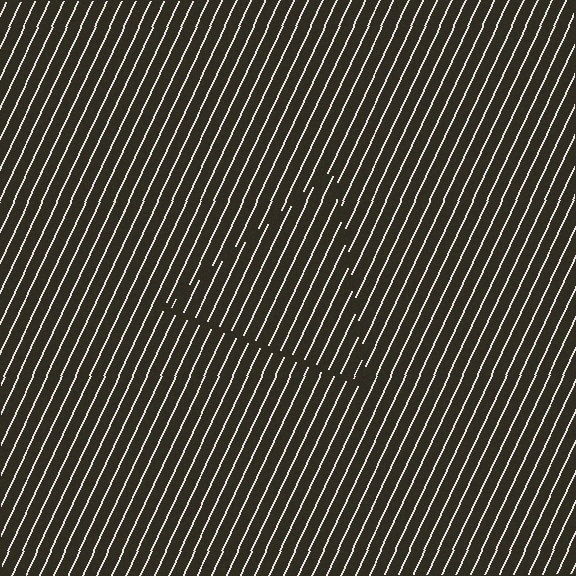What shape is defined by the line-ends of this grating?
An illusory triangle. The interior of the shape contains the same grating, shifted by half a period — the contour is defined by the phase discontinuity where line-ends from the inner and outer gratings abut.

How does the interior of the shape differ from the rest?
The interior of the shape contains the same grating, shifted by half a period — the contour is defined by the phase discontinuity where line-ends from the inner and outer gratings abut.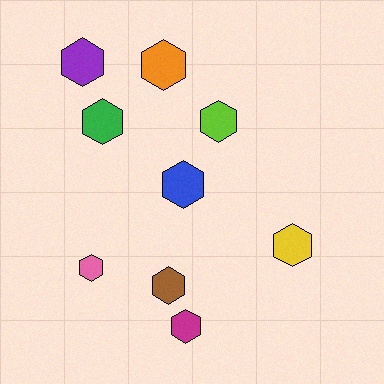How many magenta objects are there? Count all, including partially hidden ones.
There is 1 magenta object.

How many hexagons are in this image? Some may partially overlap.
There are 9 hexagons.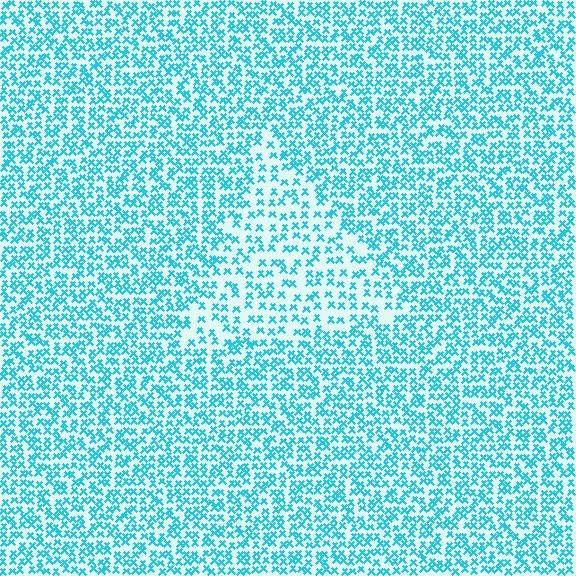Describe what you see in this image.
The image contains small cyan elements arranged at two different densities. A triangle-shaped region is visible where the elements are less densely packed than the surrounding area.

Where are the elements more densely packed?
The elements are more densely packed outside the triangle boundary.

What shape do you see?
I see a triangle.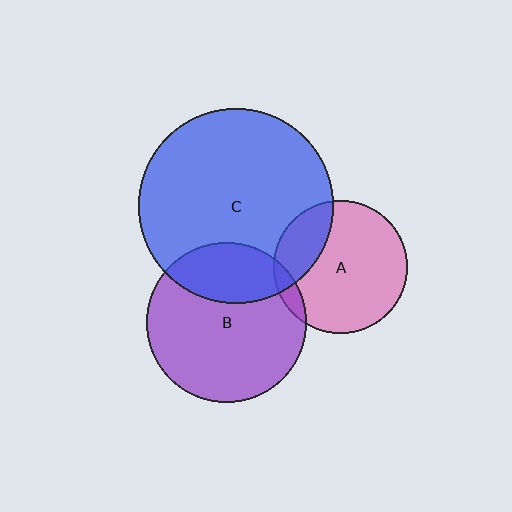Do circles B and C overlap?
Yes.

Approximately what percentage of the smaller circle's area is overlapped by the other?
Approximately 30%.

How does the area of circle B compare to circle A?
Approximately 1.4 times.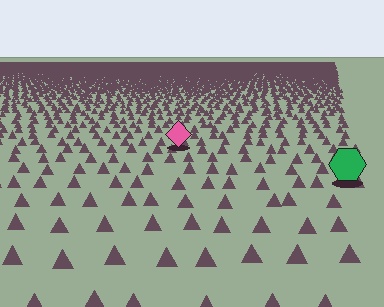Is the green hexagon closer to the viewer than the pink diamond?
Yes. The green hexagon is closer — you can tell from the texture gradient: the ground texture is coarser near it.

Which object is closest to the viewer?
The green hexagon is closest. The texture marks near it are larger and more spread out.